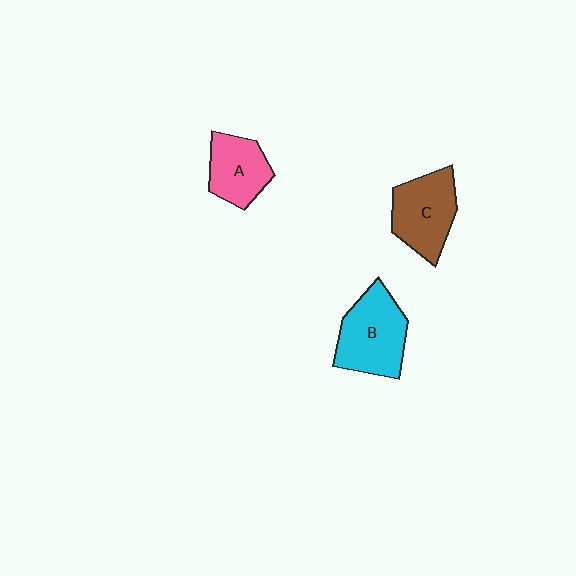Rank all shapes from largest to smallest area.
From largest to smallest: B (cyan), C (brown), A (pink).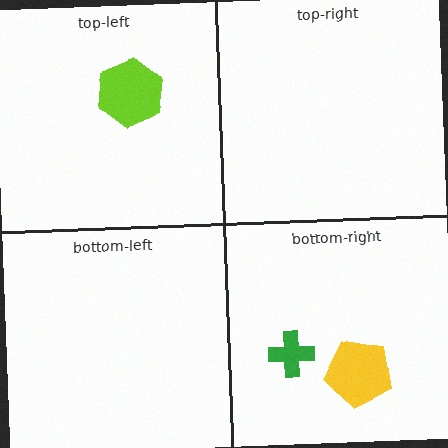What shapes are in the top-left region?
The lime hexagon.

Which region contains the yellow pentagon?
The bottom-right region.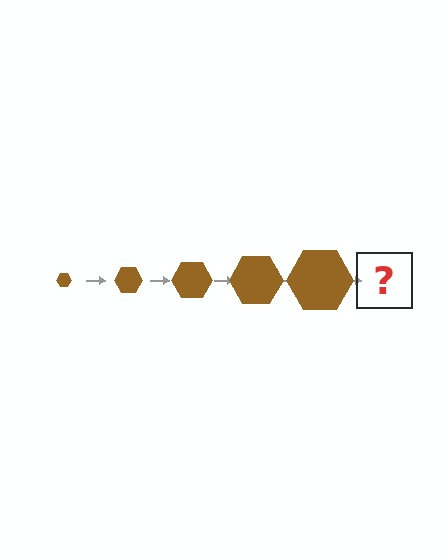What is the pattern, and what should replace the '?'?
The pattern is that the hexagon gets progressively larger each step. The '?' should be a brown hexagon, larger than the previous one.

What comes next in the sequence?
The next element should be a brown hexagon, larger than the previous one.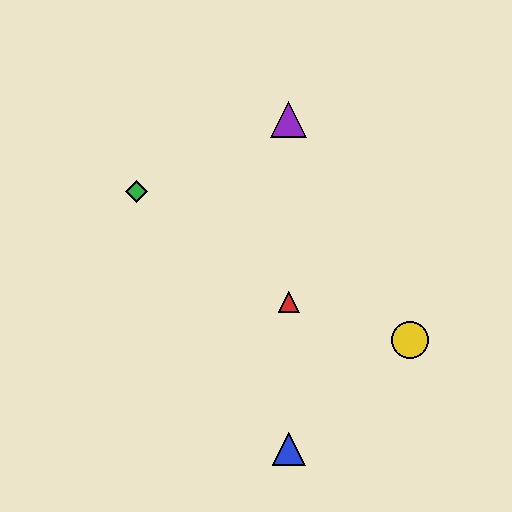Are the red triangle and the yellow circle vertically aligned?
No, the red triangle is at x≈289 and the yellow circle is at x≈410.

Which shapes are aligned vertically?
The red triangle, the blue triangle, the purple triangle are aligned vertically.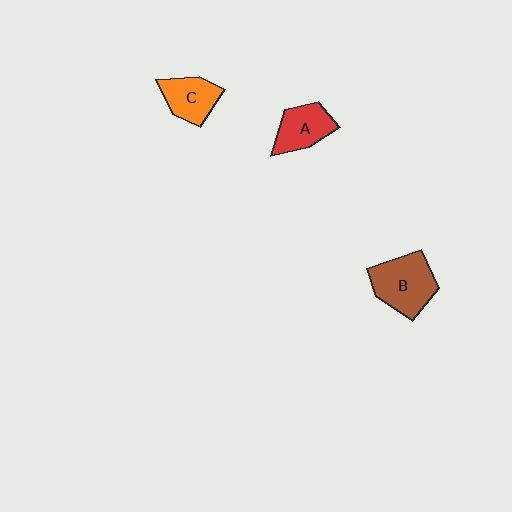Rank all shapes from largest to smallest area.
From largest to smallest: B (brown), A (red), C (orange).